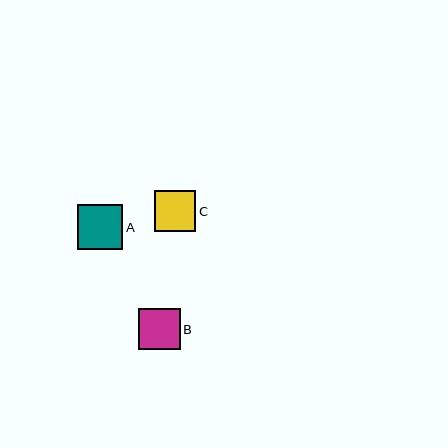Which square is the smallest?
Square B is the smallest with a size of approximately 41 pixels.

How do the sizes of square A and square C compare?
Square A and square C are approximately the same size.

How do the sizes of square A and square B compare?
Square A and square B are approximately the same size.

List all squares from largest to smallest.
From largest to smallest: A, C, B.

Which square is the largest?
Square A is the largest with a size of approximately 45 pixels.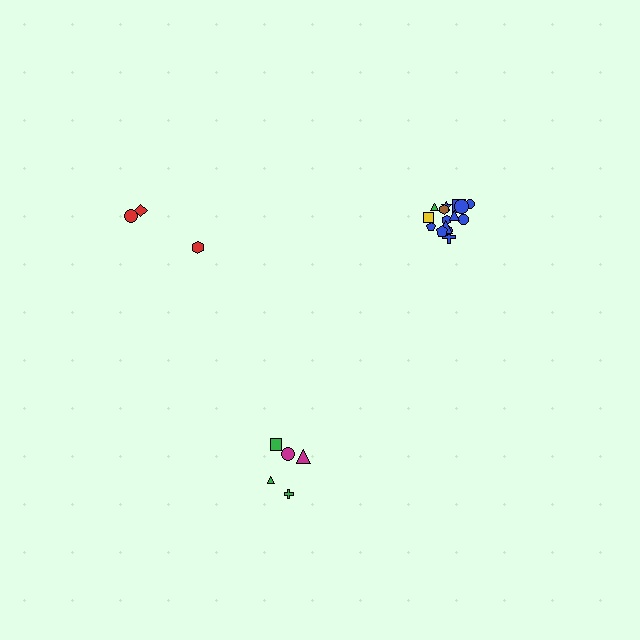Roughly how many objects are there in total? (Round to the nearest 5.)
Roughly 25 objects in total.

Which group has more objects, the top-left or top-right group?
The top-right group.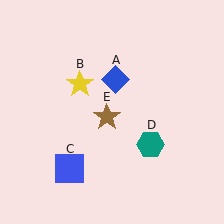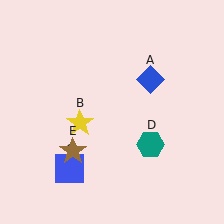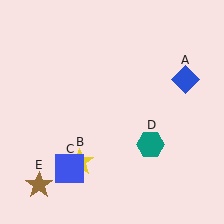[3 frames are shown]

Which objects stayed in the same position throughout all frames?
Blue square (object C) and teal hexagon (object D) remained stationary.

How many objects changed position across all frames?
3 objects changed position: blue diamond (object A), yellow star (object B), brown star (object E).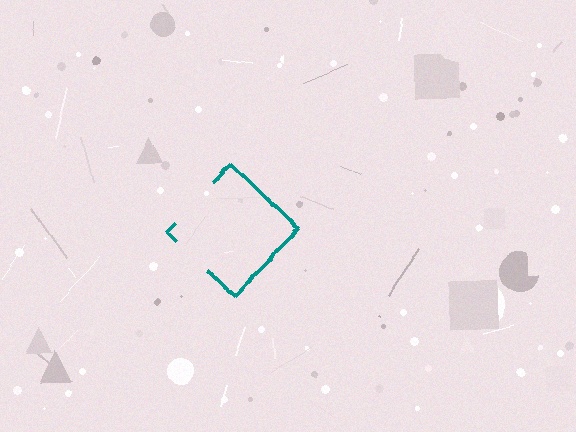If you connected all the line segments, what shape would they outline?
They would outline a diamond.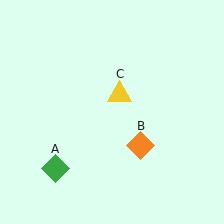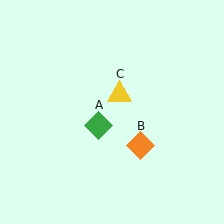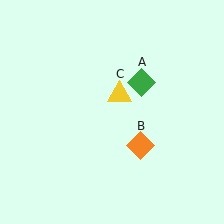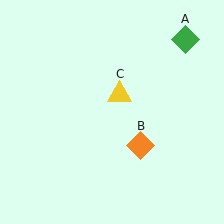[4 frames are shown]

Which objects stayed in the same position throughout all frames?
Orange diamond (object B) and yellow triangle (object C) remained stationary.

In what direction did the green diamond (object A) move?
The green diamond (object A) moved up and to the right.